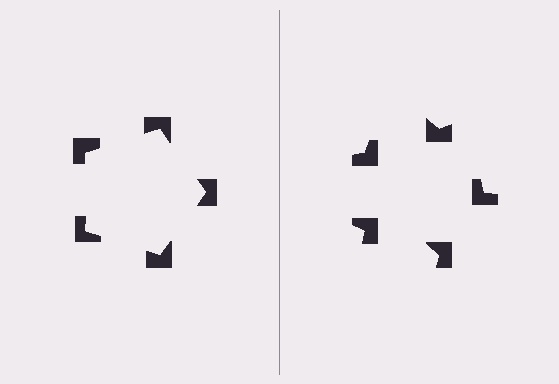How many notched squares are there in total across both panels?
10 — 5 on each side.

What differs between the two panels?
The notched squares are positioned identically on both sides; only the wedge orientations differ. On the left they align to a pentagon; on the right they are misaligned.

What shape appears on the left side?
An illusory pentagon.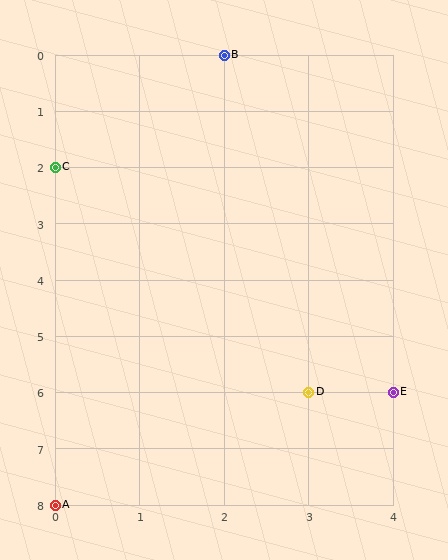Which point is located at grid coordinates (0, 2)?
Point C is at (0, 2).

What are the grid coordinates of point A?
Point A is at grid coordinates (0, 8).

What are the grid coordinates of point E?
Point E is at grid coordinates (4, 6).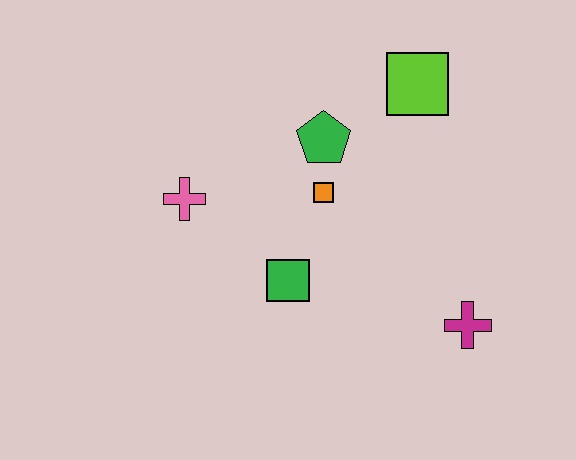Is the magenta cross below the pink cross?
Yes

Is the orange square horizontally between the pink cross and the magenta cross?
Yes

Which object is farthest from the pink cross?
The magenta cross is farthest from the pink cross.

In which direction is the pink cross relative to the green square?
The pink cross is to the left of the green square.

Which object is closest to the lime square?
The green pentagon is closest to the lime square.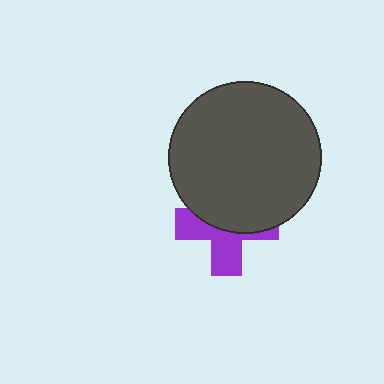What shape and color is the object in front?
The object in front is a dark gray circle.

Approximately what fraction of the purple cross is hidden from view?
Roughly 54% of the purple cross is hidden behind the dark gray circle.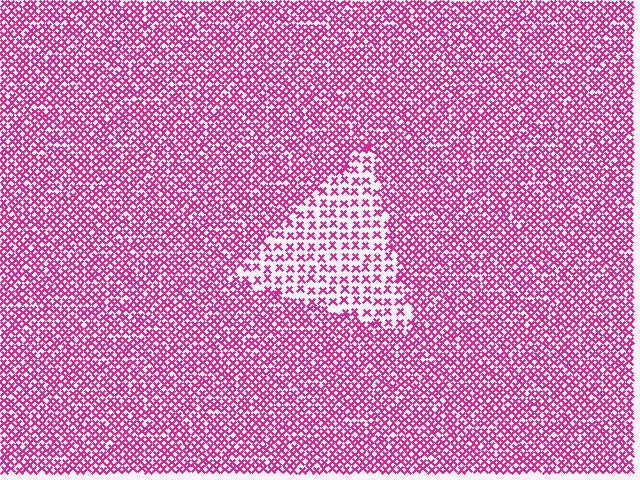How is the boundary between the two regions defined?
The boundary is defined by a change in element density (approximately 2.1x ratio). All elements are the same color, size, and shape.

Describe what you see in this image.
The image contains small magenta elements arranged at two different densities. A triangle-shaped region is visible where the elements are less densely packed than the surrounding area.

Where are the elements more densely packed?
The elements are more densely packed outside the triangle boundary.